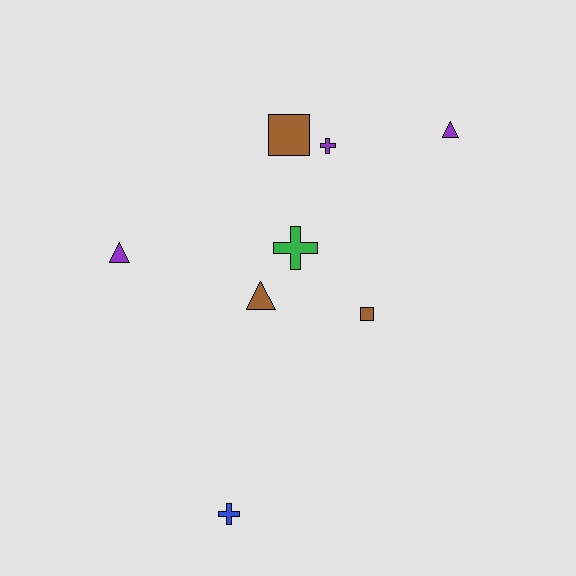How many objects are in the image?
There are 8 objects.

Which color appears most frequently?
Brown, with 3 objects.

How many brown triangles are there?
There is 1 brown triangle.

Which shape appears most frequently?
Cross, with 3 objects.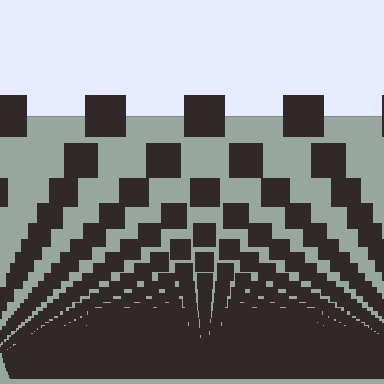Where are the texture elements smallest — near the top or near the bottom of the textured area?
Near the bottom.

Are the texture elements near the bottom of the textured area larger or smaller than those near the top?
Smaller. The gradient is inverted — elements near the bottom are smaller and denser.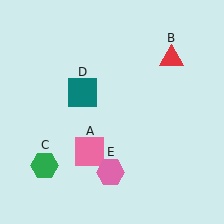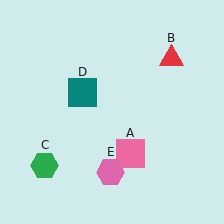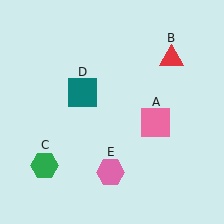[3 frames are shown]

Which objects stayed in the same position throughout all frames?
Red triangle (object B) and green hexagon (object C) and teal square (object D) and pink hexagon (object E) remained stationary.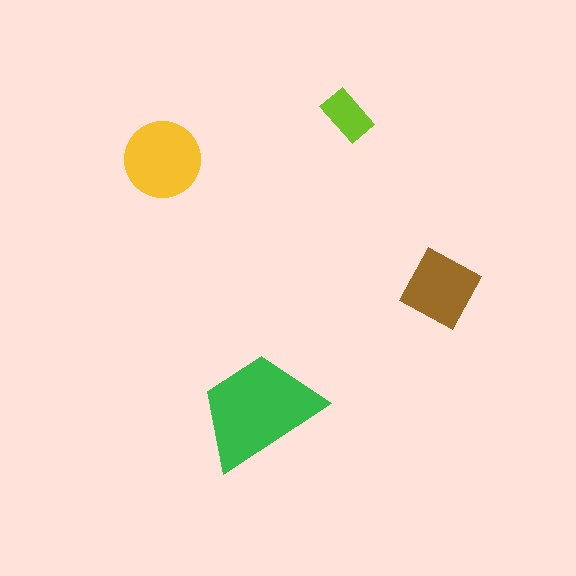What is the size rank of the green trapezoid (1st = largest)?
1st.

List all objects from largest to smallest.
The green trapezoid, the yellow circle, the brown diamond, the lime rectangle.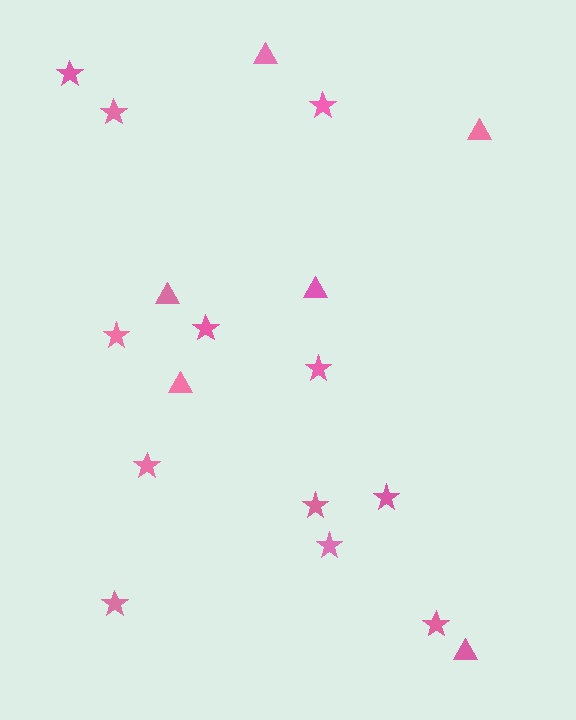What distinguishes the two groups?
There are 2 groups: one group of stars (12) and one group of triangles (6).